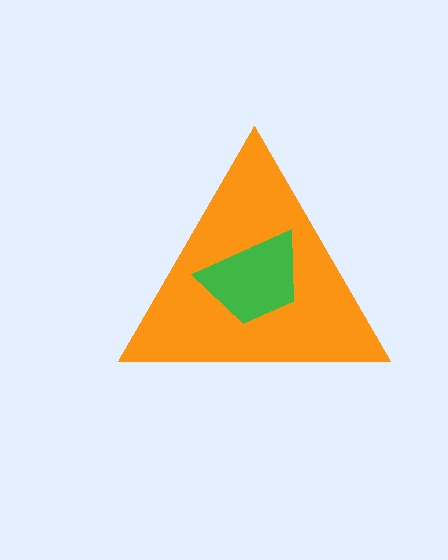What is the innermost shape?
The green trapezoid.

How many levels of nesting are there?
2.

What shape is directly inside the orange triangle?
The green trapezoid.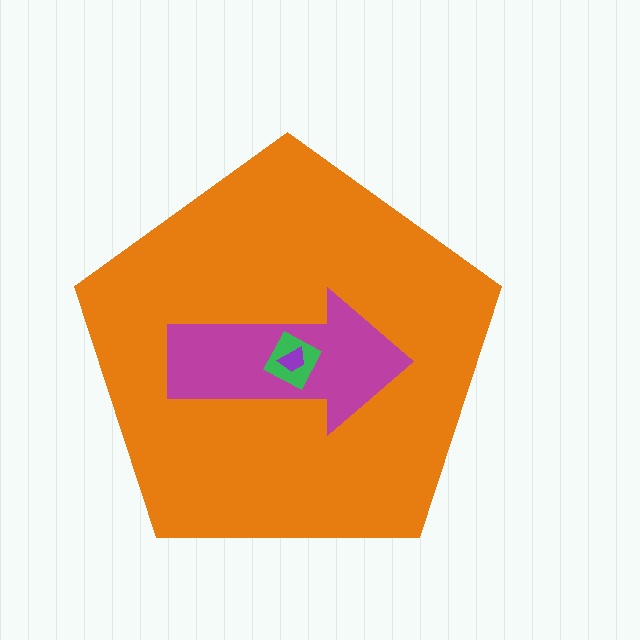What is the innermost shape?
The purple trapezoid.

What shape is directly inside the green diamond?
The purple trapezoid.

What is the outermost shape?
The orange pentagon.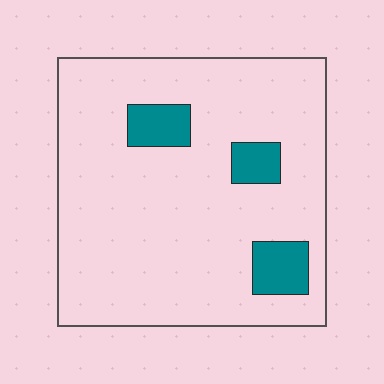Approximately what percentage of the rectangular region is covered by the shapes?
Approximately 10%.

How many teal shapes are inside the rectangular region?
3.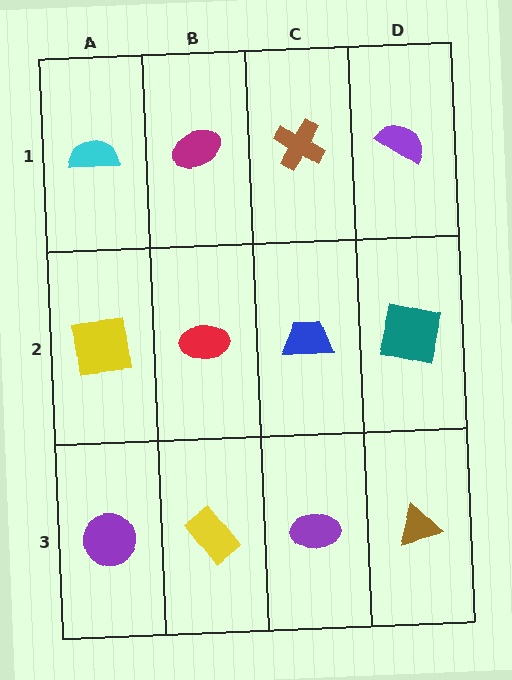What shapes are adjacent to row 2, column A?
A cyan semicircle (row 1, column A), a purple circle (row 3, column A), a red ellipse (row 2, column B).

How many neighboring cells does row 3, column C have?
3.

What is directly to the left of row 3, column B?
A purple circle.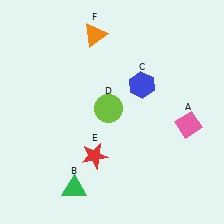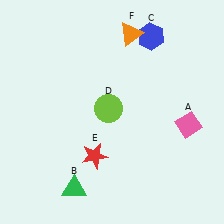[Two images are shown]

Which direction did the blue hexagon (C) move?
The blue hexagon (C) moved up.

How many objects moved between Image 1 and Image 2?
2 objects moved between the two images.